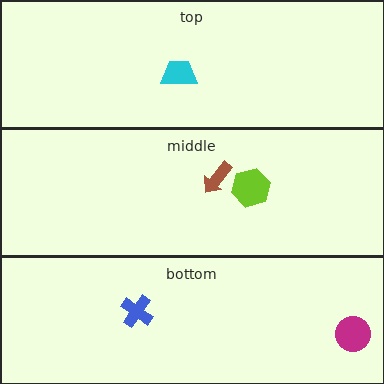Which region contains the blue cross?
The bottom region.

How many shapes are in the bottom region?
2.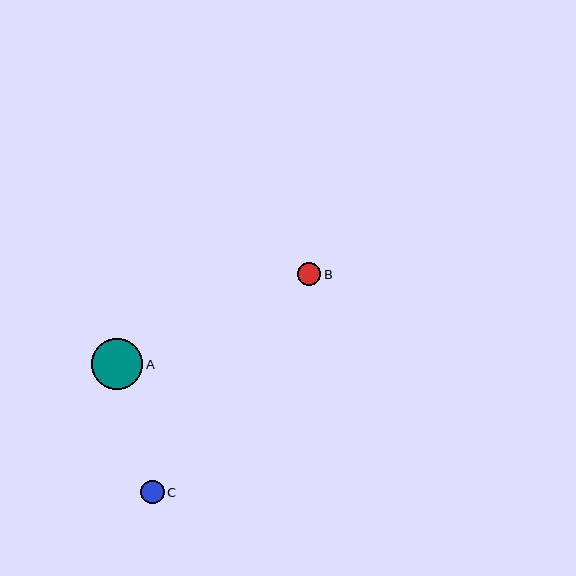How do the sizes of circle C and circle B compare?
Circle C and circle B are approximately the same size.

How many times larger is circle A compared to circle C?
Circle A is approximately 2.1 times the size of circle C.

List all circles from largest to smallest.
From largest to smallest: A, C, B.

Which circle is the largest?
Circle A is the largest with a size of approximately 51 pixels.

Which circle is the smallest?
Circle B is the smallest with a size of approximately 23 pixels.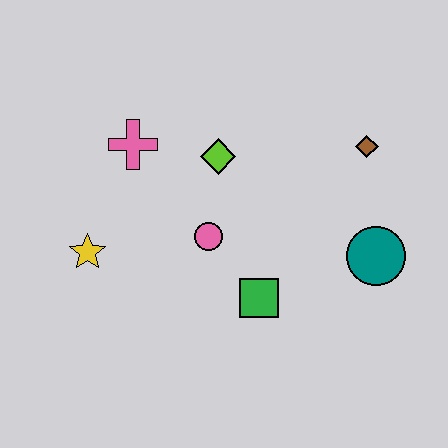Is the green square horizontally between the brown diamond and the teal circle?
No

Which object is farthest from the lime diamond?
The teal circle is farthest from the lime diamond.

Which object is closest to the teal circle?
The brown diamond is closest to the teal circle.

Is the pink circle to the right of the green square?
No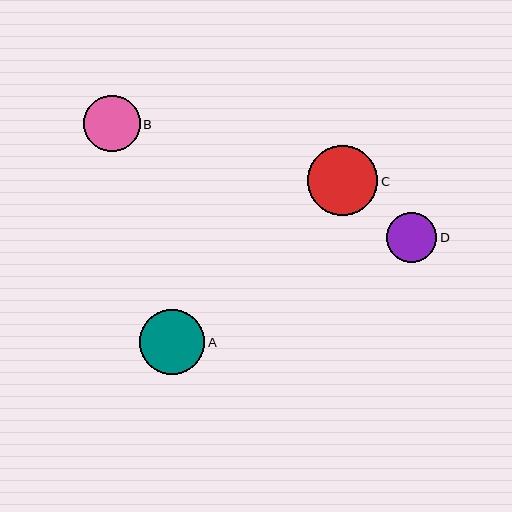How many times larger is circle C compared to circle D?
Circle C is approximately 1.4 times the size of circle D.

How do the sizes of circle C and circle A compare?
Circle C and circle A are approximately the same size.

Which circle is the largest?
Circle C is the largest with a size of approximately 70 pixels.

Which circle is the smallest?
Circle D is the smallest with a size of approximately 50 pixels.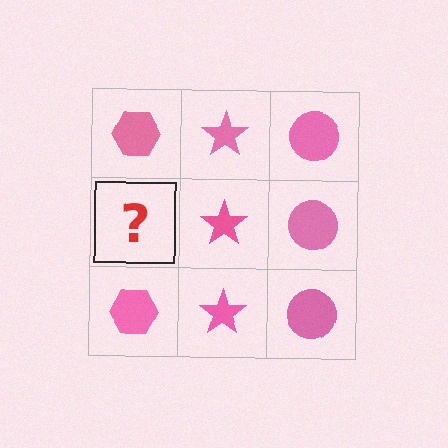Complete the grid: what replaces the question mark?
The question mark should be replaced with a pink hexagon.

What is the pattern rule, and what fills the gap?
The rule is that each column has a consistent shape. The gap should be filled with a pink hexagon.